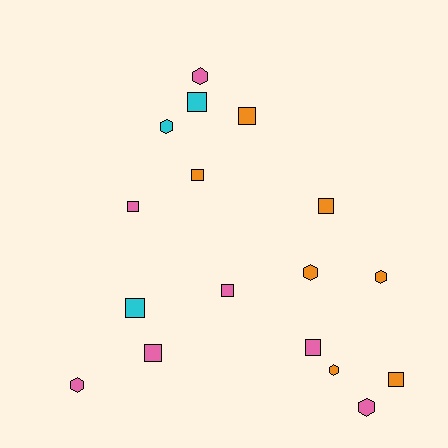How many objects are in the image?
There are 17 objects.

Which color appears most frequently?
Pink, with 7 objects.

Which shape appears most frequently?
Square, with 10 objects.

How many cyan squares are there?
There are 2 cyan squares.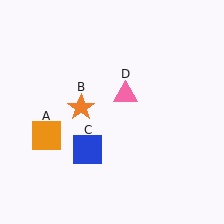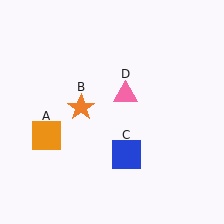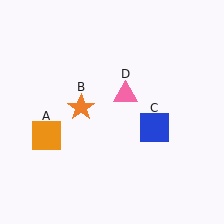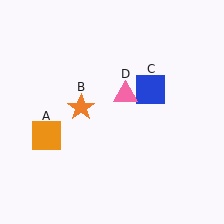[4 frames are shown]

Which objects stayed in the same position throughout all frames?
Orange square (object A) and orange star (object B) and pink triangle (object D) remained stationary.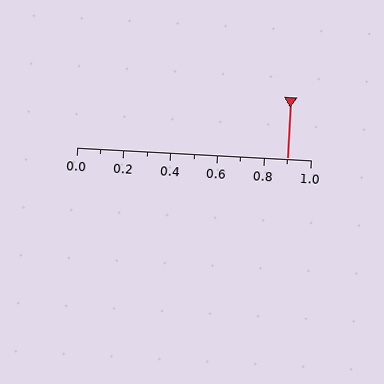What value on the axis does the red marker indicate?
The marker indicates approximately 0.9.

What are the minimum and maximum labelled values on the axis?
The axis runs from 0.0 to 1.0.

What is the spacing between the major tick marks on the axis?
The major ticks are spaced 0.2 apart.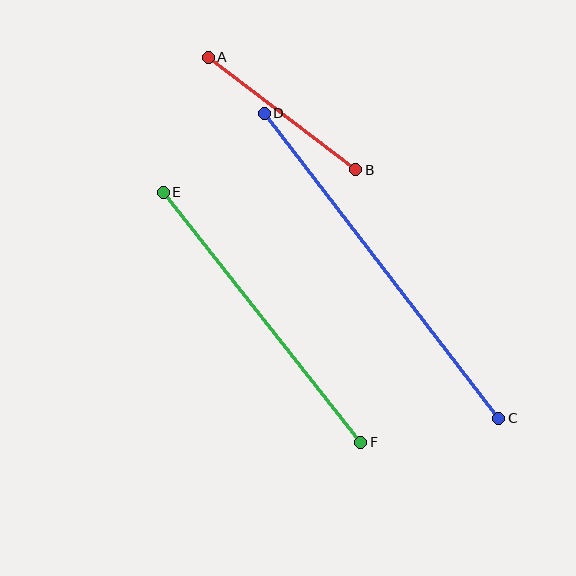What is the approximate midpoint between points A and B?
The midpoint is at approximately (282, 114) pixels.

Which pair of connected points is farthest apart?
Points C and D are farthest apart.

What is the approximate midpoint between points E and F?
The midpoint is at approximately (262, 317) pixels.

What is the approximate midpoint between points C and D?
The midpoint is at approximately (382, 266) pixels.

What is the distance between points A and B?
The distance is approximately 186 pixels.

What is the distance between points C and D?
The distance is approximately 385 pixels.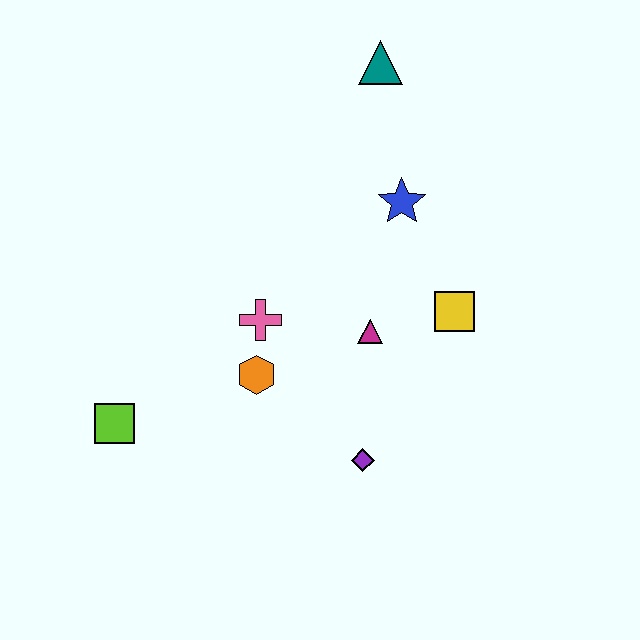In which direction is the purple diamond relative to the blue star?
The purple diamond is below the blue star.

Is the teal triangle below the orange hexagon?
No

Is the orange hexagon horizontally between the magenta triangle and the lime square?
Yes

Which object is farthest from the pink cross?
The teal triangle is farthest from the pink cross.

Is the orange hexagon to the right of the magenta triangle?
No